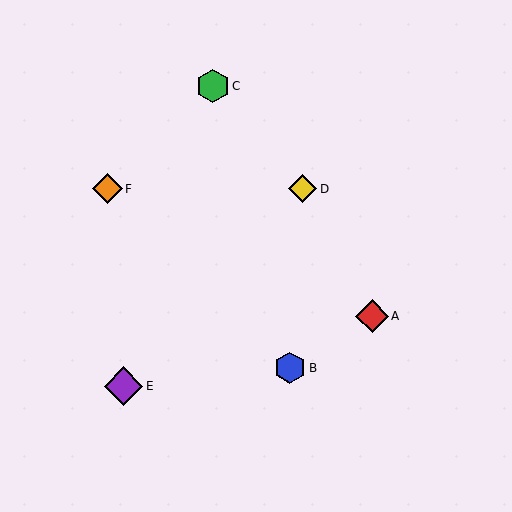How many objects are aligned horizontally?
2 objects (D, F) are aligned horizontally.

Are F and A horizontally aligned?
No, F is at y≈189 and A is at y≈316.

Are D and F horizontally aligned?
Yes, both are at y≈189.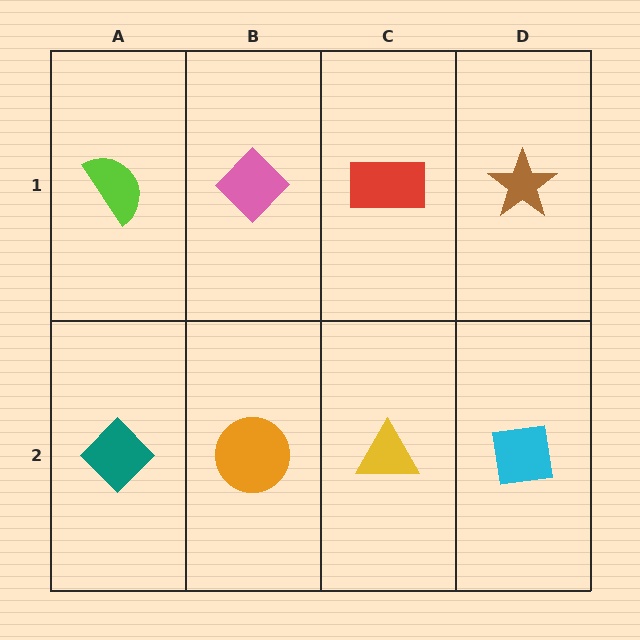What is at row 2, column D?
A cyan square.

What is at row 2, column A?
A teal diamond.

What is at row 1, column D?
A brown star.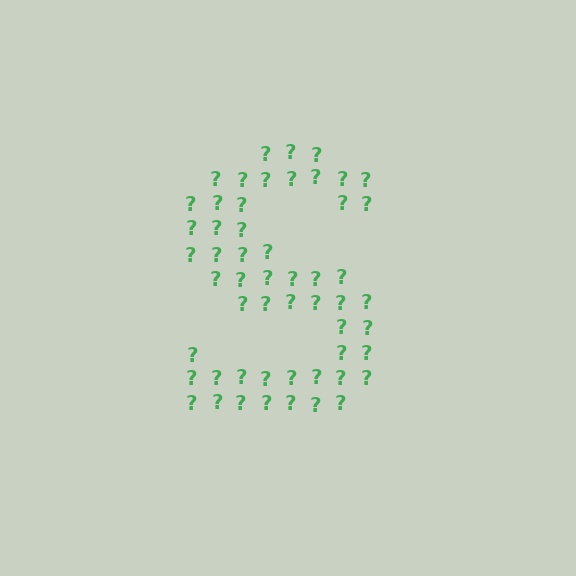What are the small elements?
The small elements are question marks.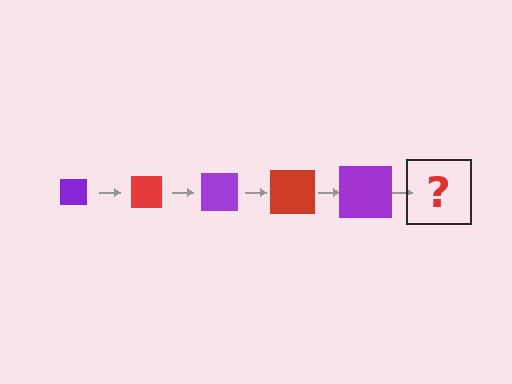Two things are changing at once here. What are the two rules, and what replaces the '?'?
The two rules are that the square grows larger each step and the color cycles through purple and red. The '?' should be a red square, larger than the previous one.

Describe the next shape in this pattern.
It should be a red square, larger than the previous one.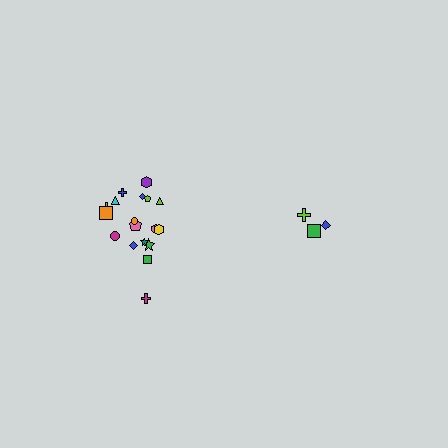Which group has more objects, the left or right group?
The left group.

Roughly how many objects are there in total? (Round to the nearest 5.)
Roughly 20 objects in total.